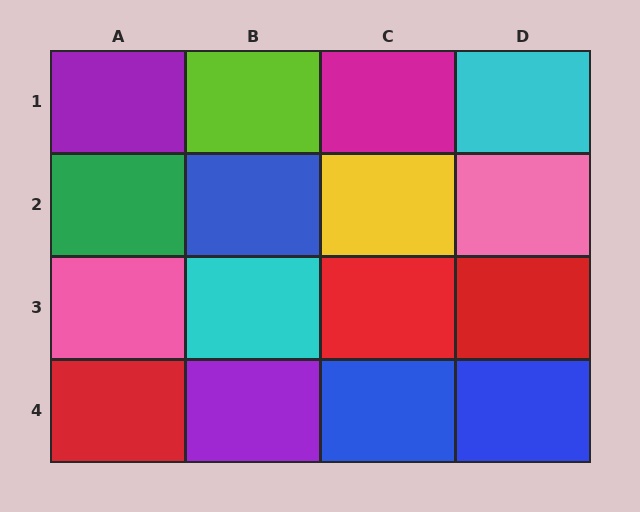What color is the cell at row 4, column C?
Blue.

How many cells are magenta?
1 cell is magenta.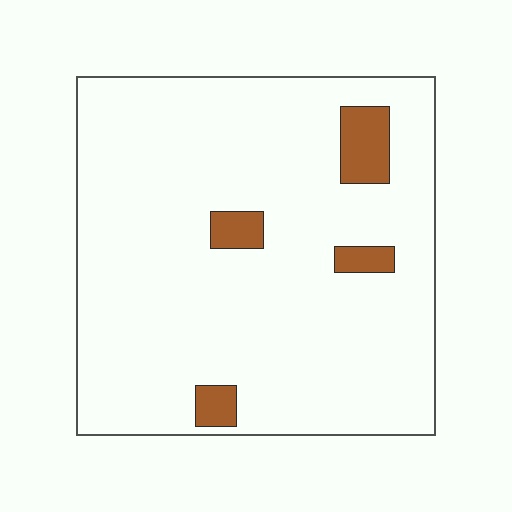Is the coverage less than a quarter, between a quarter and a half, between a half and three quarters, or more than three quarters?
Less than a quarter.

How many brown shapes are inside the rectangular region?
4.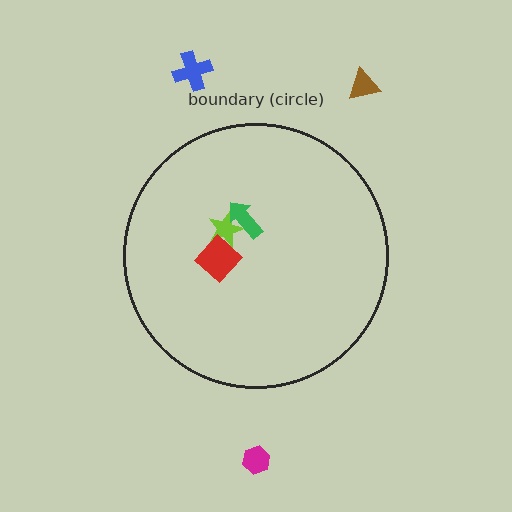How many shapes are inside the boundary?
3 inside, 3 outside.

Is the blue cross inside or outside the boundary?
Outside.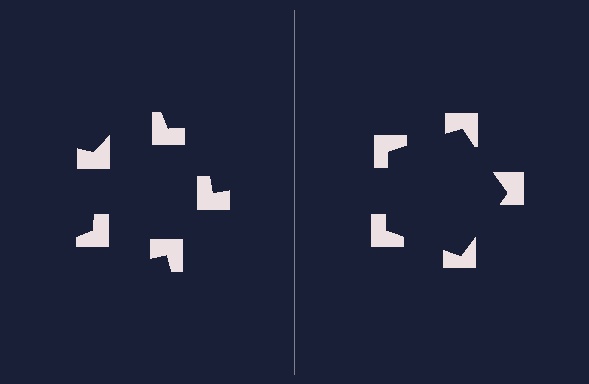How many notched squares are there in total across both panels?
10 — 5 on each side.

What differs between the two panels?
The notched squares are positioned identically on both sides; only the wedge orientations differ. On the right they align to a pentagon; on the left they are misaligned.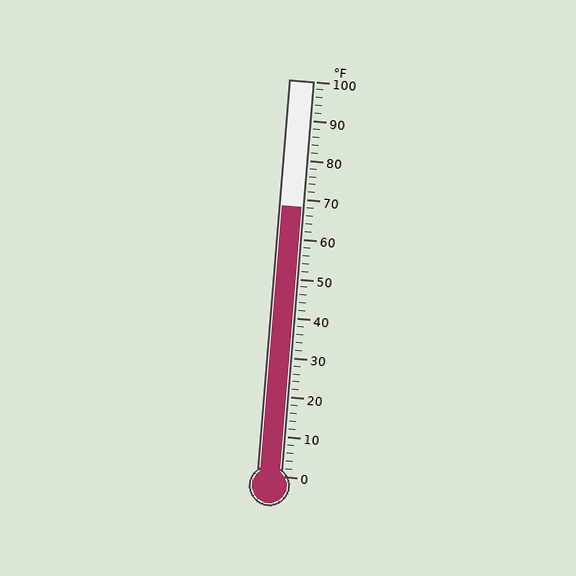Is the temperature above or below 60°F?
The temperature is above 60°F.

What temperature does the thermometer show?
The thermometer shows approximately 68°F.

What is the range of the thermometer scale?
The thermometer scale ranges from 0°F to 100°F.